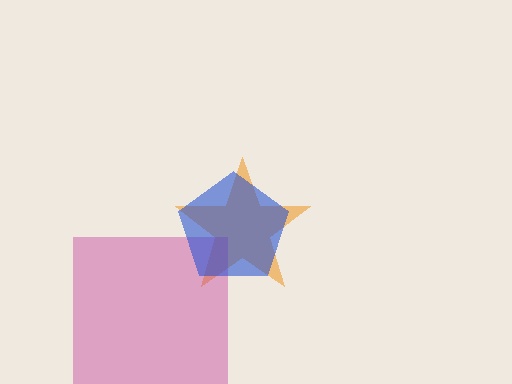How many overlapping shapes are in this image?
There are 3 overlapping shapes in the image.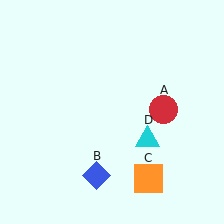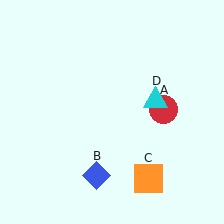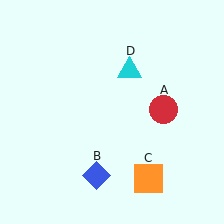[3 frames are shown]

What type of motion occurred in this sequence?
The cyan triangle (object D) rotated counterclockwise around the center of the scene.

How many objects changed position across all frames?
1 object changed position: cyan triangle (object D).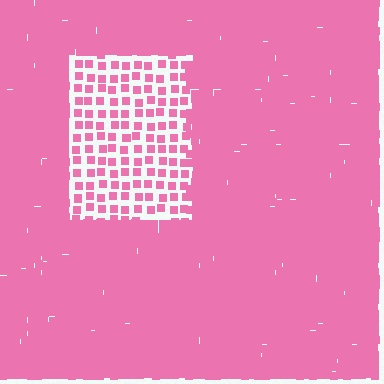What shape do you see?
I see a rectangle.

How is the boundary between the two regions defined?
The boundary is defined by a change in element density (approximately 3.0x ratio). All elements are the same color, size, and shape.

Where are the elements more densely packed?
The elements are more densely packed outside the rectangle boundary.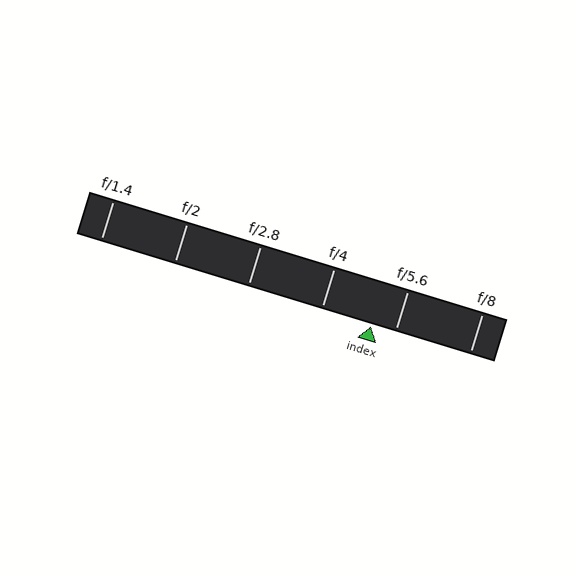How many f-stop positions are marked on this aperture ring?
There are 6 f-stop positions marked.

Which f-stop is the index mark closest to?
The index mark is closest to f/5.6.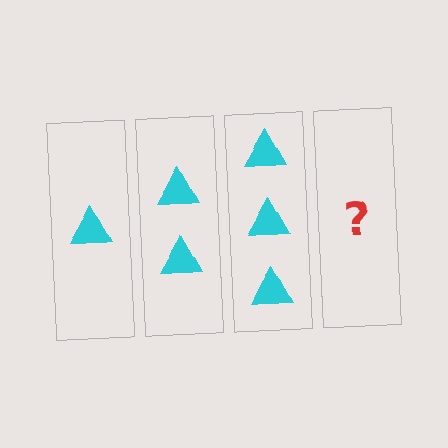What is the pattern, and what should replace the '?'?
The pattern is that each step adds one more triangle. The '?' should be 4 triangles.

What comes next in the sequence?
The next element should be 4 triangles.